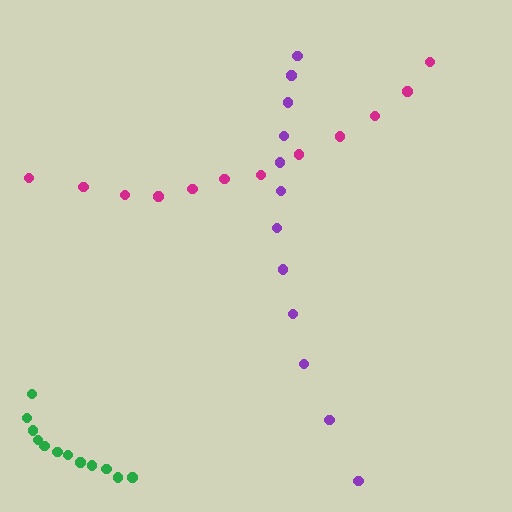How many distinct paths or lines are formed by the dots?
There are 3 distinct paths.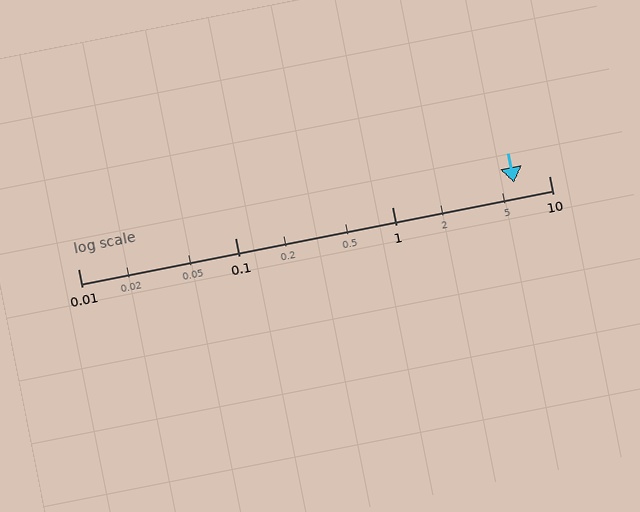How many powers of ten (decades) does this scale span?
The scale spans 3 decades, from 0.01 to 10.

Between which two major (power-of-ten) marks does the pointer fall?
The pointer is between 1 and 10.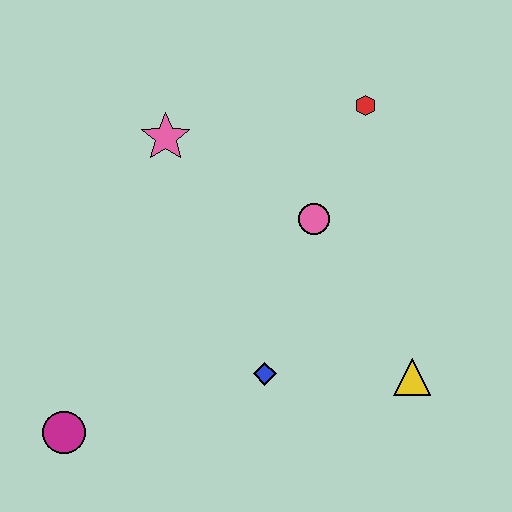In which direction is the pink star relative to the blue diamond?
The pink star is above the blue diamond.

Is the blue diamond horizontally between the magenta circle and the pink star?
No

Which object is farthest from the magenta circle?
The red hexagon is farthest from the magenta circle.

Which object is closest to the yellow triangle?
The blue diamond is closest to the yellow triangle.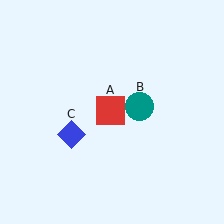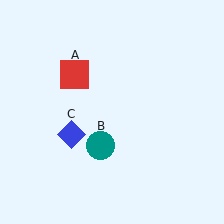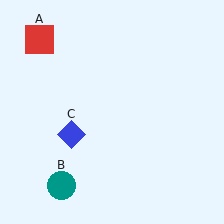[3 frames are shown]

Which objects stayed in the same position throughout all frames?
Blue diamond (object C) remained stationary.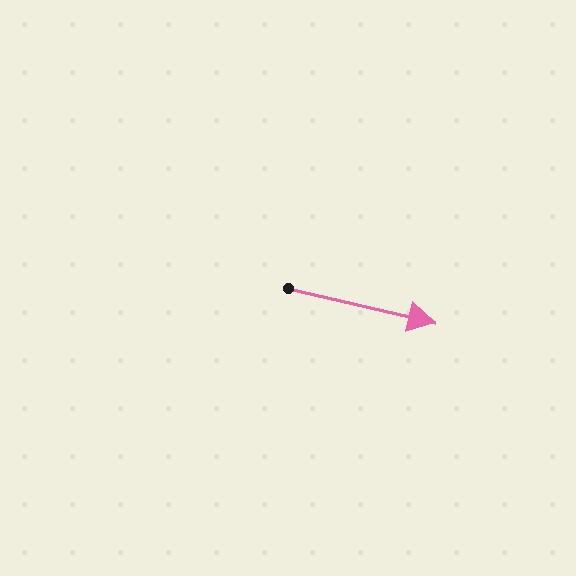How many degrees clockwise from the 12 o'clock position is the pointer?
Approximately 103 degrees.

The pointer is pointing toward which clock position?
Roughly 3 o'clock.